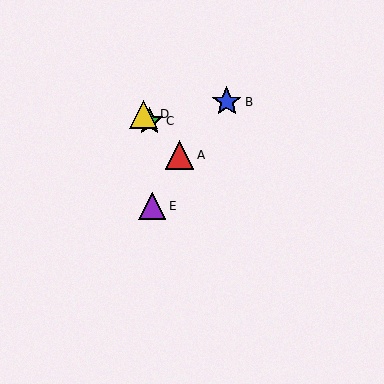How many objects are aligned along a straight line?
3 objects (A, C, D) are aligned along a straight line.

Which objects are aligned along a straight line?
Objects A, C, D are aligned along a straight line.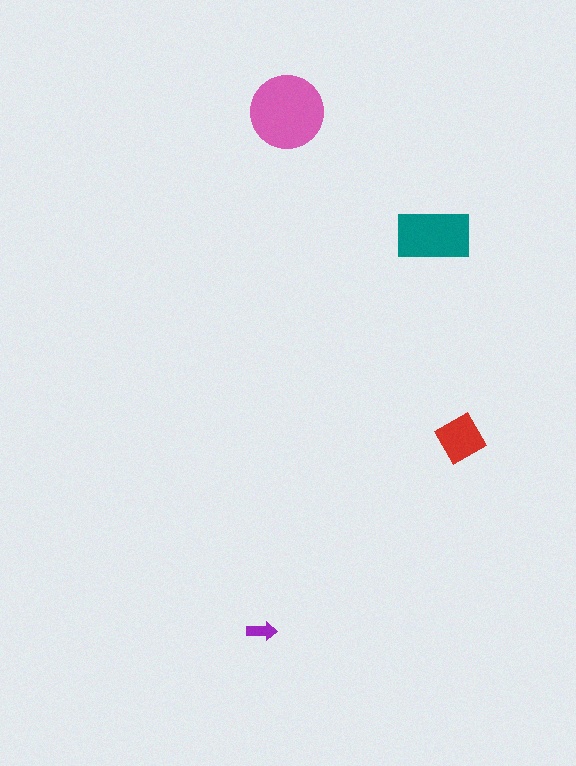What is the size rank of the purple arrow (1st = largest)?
4th.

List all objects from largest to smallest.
The pink circle, the teal rectangle, the red diamond, the purple arrow.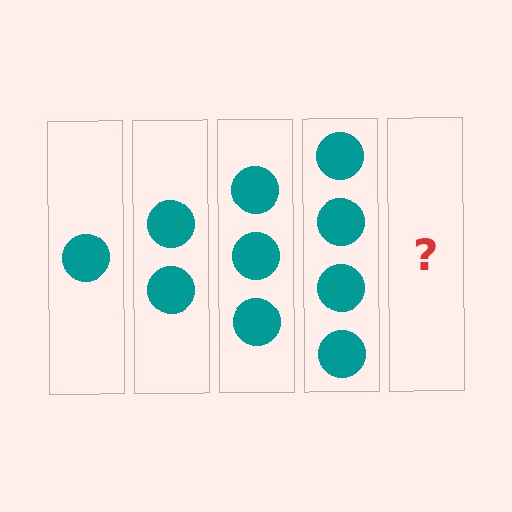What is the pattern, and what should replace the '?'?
The pattern is that each step adds one more circle. The '?' should be 5 circles.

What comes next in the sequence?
The next element should be 5 circles.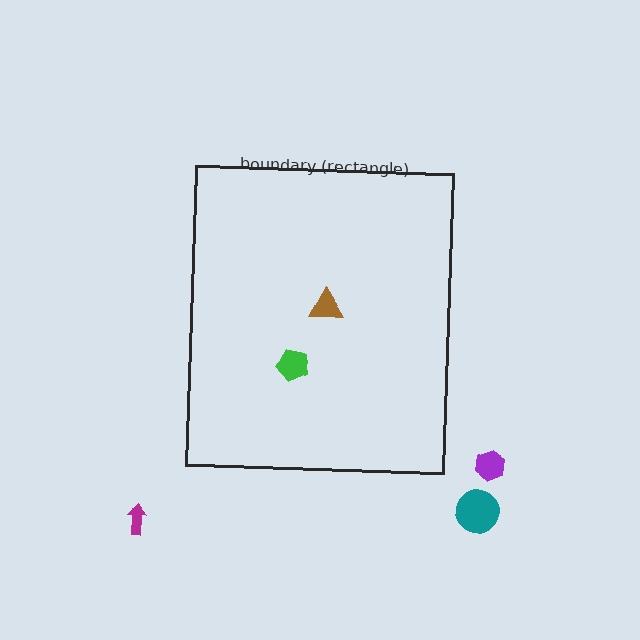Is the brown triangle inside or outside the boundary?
Inside.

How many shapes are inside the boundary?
2 inside, 3 outside.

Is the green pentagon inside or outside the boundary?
Inside.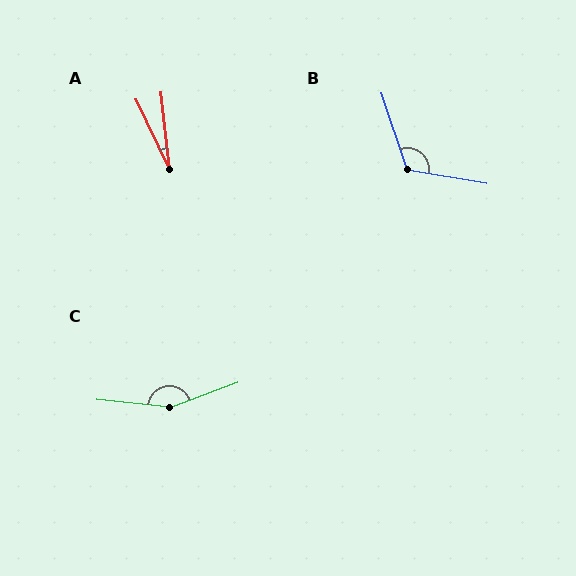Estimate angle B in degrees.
Approximately 118 degrees.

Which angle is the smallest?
A, at approximately 20 degrees.